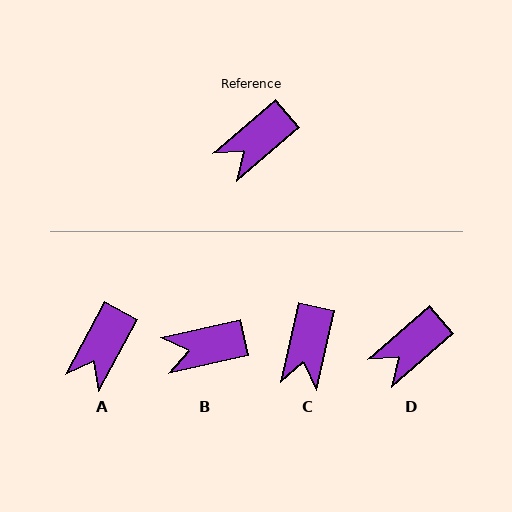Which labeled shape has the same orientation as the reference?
D.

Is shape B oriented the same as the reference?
No, it is off by about 28 degrees.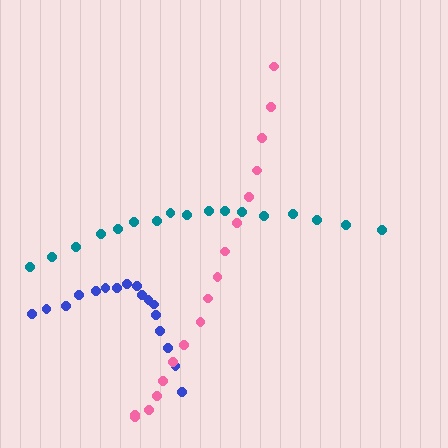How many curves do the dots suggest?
There are 3 distinct paths.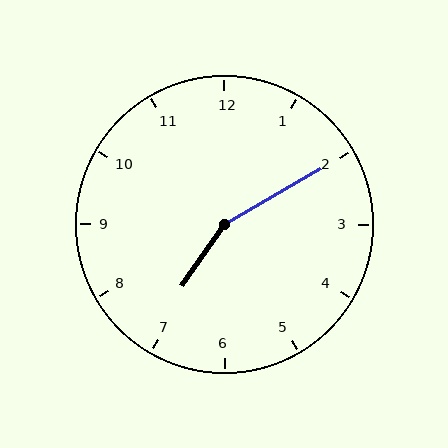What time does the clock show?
7:10.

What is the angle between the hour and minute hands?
Approximately 155 degrees.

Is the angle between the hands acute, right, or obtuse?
It is obtuse.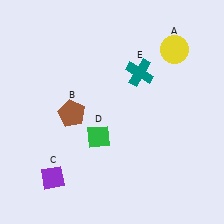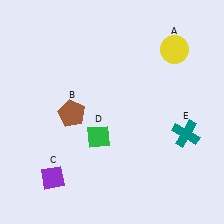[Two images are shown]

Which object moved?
The teal cross (E) moved down.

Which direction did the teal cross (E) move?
The teal cross (E) moved down.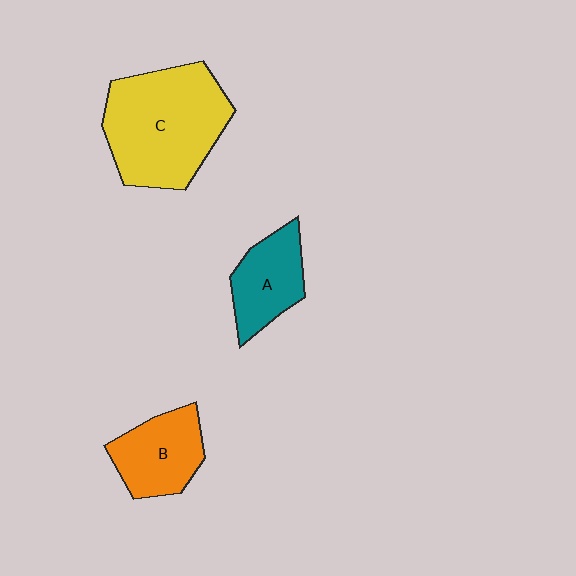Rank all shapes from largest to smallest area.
From largest to smallest: C (yellow), B (orange), A (teal).